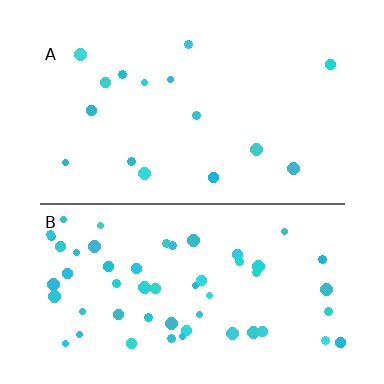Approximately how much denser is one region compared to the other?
Approximately 3.5× — region B over region A.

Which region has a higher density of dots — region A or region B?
B (the bottom).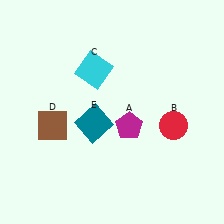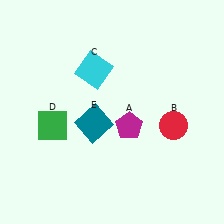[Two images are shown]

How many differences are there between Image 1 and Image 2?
There is 1 difference between the two images.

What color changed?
The square (D) changed from brown in Image 1 to green in Image 2.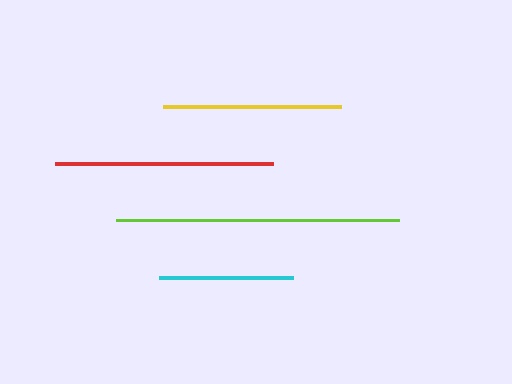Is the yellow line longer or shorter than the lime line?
The lime line is longer than the yellow line.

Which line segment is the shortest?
The cyan line is the shortest at approximately 134 pixels.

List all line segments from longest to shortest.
From longest to shortest: lime, red, yellow, cyan.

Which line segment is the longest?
The lime line is the longest at approximately 284 pixels.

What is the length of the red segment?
The red segment is approximately 218 pixels long.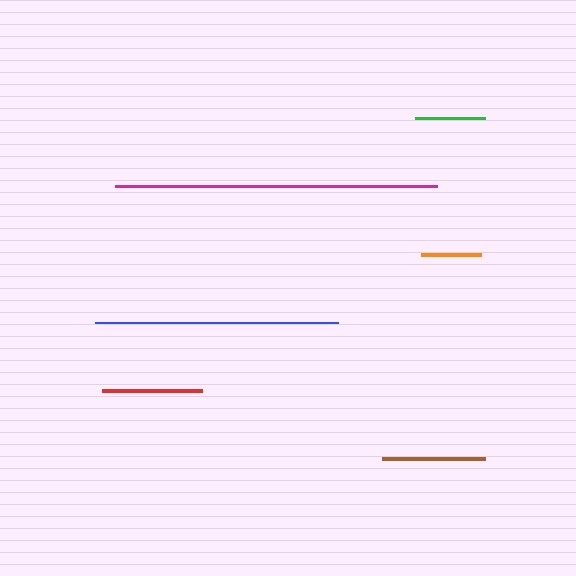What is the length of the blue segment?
The blue segment is approximately 243 pixels long.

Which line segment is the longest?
The magenta line is the longest at approximately 322 pixels.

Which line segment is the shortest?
The orange line is the shortest at approximately 60 pixels.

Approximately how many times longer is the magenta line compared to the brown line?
The magenta line is approximately 3.1 times the length of the brown line.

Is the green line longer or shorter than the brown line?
The brown line is longer than the green line.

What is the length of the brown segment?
The brown segment is approximately 103 pixels long.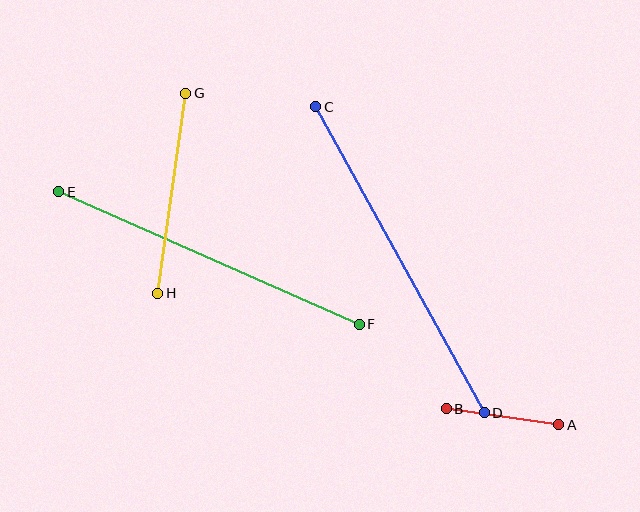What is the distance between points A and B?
The distance is approximately 114 pixels.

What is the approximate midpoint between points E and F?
The midpoint is at approximately (209, 258) pixels.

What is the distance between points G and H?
The distance is approximately 202 pixels.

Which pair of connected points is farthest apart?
Points C and D are farthest apart.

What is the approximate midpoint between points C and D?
The midpoint is at approximately (400, 260) pixels.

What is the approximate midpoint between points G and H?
The midpoint is at approximately (172, 193) pixels.